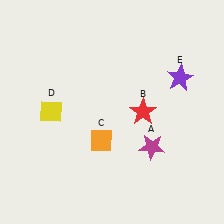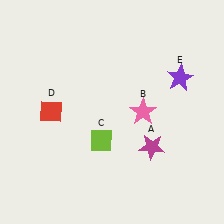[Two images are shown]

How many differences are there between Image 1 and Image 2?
There are 3 differences between the two images.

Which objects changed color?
B changed from red to pink. C changed from orange to lime. D changed from yellow to red.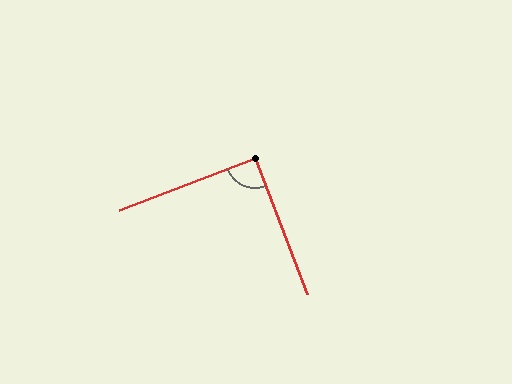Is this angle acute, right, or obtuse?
It is approximately a right angle.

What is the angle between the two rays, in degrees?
Approximately 90 degrees.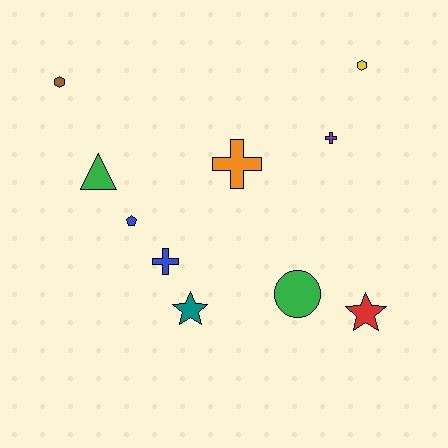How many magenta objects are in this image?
There are no magenta objects.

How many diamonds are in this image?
There are no diamonds.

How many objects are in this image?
There are 10 objects.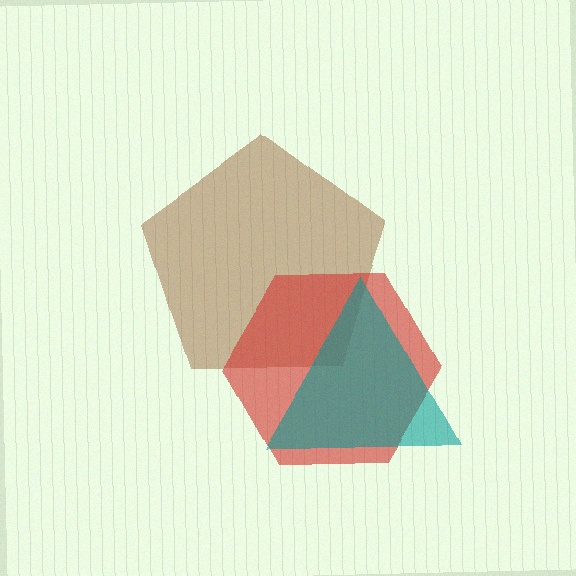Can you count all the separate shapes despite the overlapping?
Yes, there are 3 separate shapes.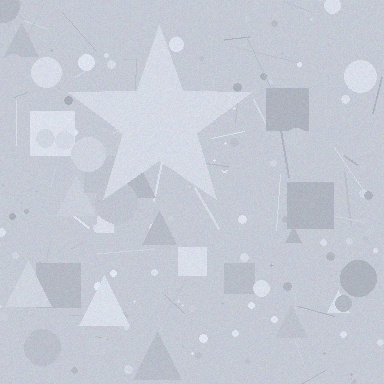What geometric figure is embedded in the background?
A star is embedded in the background.